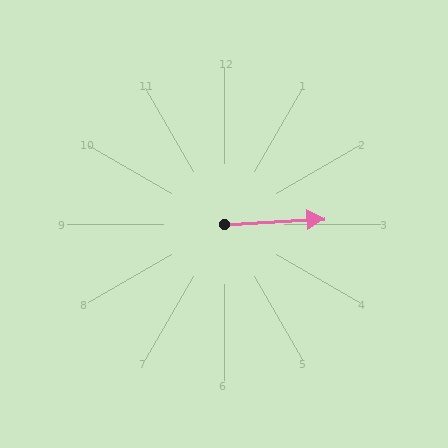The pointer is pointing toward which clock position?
Roughly 3 o'clock.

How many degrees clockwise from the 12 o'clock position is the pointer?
Approximately 87 degrees.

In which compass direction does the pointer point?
East.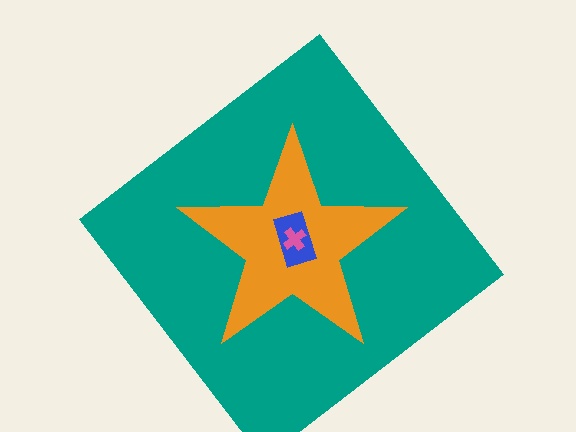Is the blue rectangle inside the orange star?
Yes.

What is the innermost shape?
The pink cross.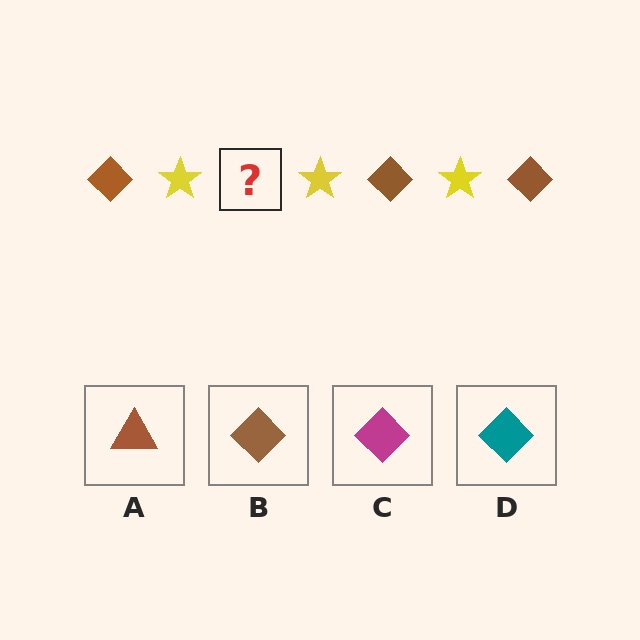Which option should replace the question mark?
Option B.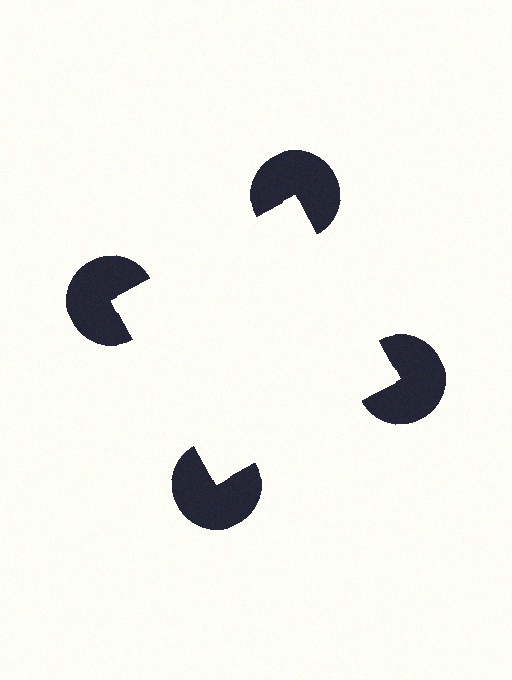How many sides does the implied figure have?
4 sides.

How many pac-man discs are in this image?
There are 4 — one at each vertex of the illusory square.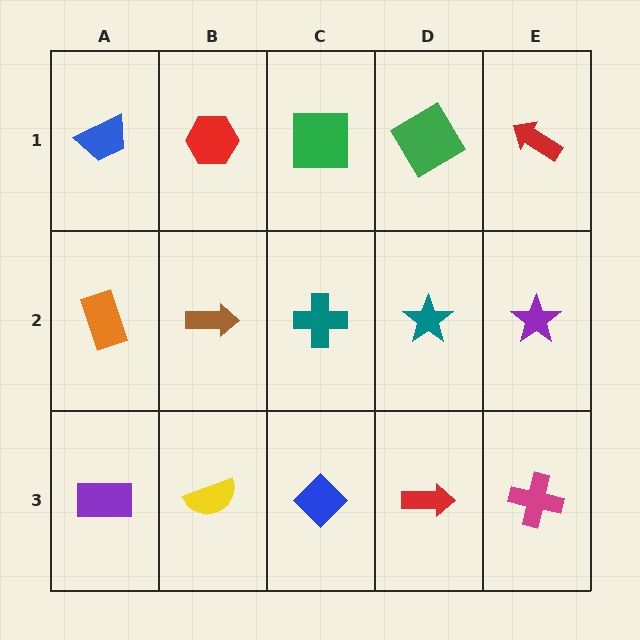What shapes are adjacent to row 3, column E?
A purple star (row 2, column E), a red arrow (row 3, column D).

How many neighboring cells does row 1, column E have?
2.